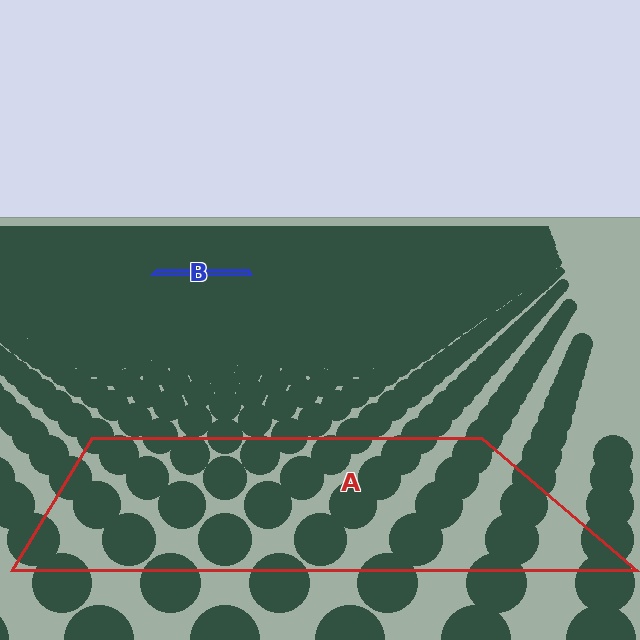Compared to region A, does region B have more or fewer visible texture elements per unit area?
Region B has more texture elements per unit area — they are packed more densely because it is farther away.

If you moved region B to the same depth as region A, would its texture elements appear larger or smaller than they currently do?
They would appear larger. At a closer depth, the same texture elements are projected at a bigger on-screen size.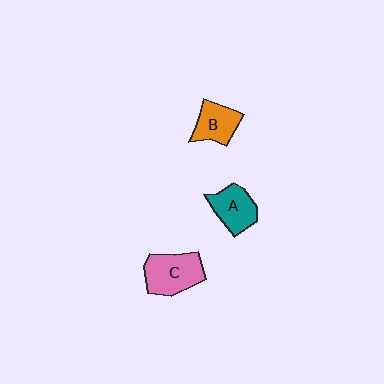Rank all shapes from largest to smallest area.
From largest to smallest: C (pink), A (teal), B (orange).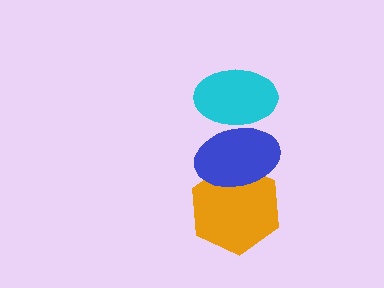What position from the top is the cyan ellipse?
The cyan ellipse is 1st from the top.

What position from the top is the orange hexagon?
The orange hexagon is 3rd from the top.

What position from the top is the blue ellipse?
The blue ellipse is 2nd from the top.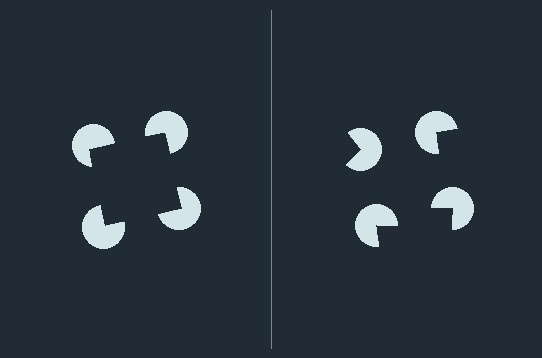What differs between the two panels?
The pac-man discs are positioned identically on both sides; only the wedge orientations differ. On the left they align to a square; on the right they are misaligned.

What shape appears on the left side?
An illusory square.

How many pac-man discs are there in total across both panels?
8 — 4 on each side.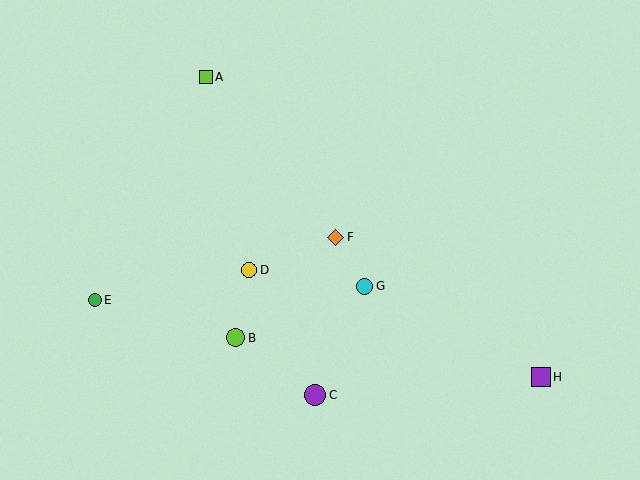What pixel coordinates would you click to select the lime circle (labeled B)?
Click at (236, 338) to select the lime circle B.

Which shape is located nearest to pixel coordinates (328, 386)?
The purple circle (labeled C) at (315, 395) is nearest to that location.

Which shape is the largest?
The purple circle (labeled C) is the largest.